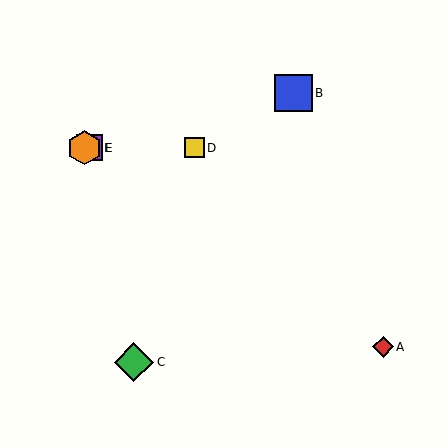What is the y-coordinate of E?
Object E is at y≈148.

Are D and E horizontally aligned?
Yes, both are at y≈148.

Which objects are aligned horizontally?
Objects D, E, F are aligned horizontally.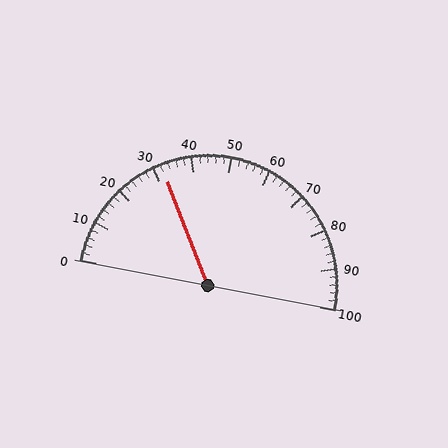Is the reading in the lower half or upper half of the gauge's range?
The reading is in the lower half of the range (0 to 100).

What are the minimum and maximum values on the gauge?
The gauge ranges from 0 to 100.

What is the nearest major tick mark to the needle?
The nearest major tick mark is 30.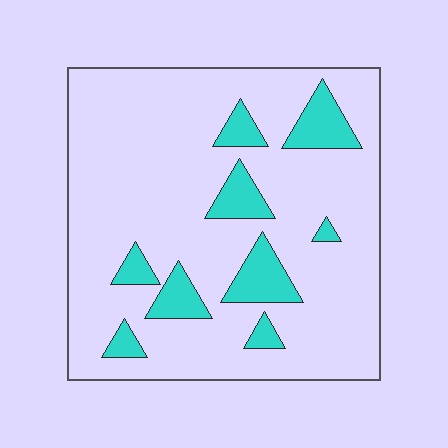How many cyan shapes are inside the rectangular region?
9.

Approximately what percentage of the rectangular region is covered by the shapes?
Approximately 15%.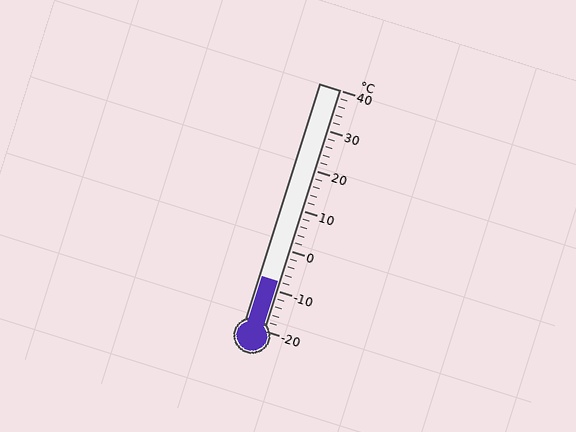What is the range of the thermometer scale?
The thermometer scale ranges from -20°C to 40°C.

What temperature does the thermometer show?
The thermometer shows approximately -8°C.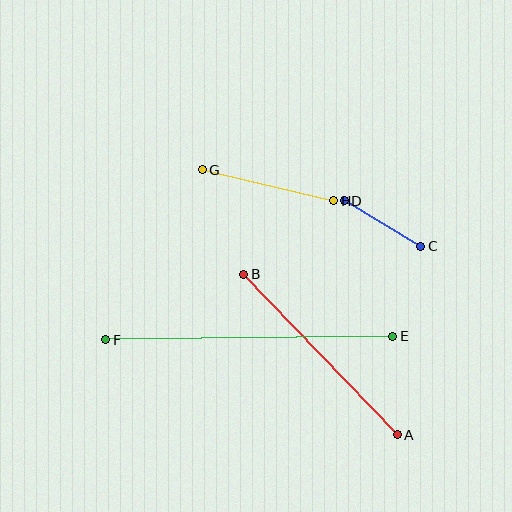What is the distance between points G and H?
The distance is approximately 135 pixels.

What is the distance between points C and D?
The distance is approximately 89 pixels.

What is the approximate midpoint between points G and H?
The midpoint is at approximately (268, 185) pixels.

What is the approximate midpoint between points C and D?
The midpoint is at approximately (382, 224) pixels.